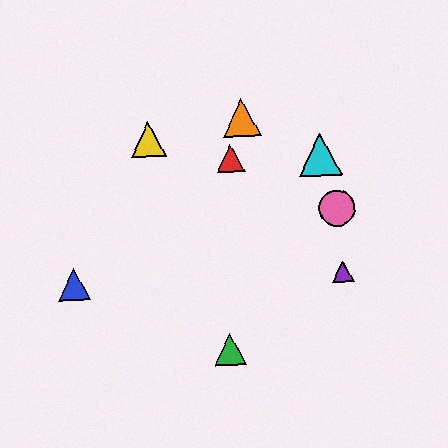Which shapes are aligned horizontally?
The blue triangle, the purple triangle are aligned horizontally.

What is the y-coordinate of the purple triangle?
The purple triangle is at y≈272.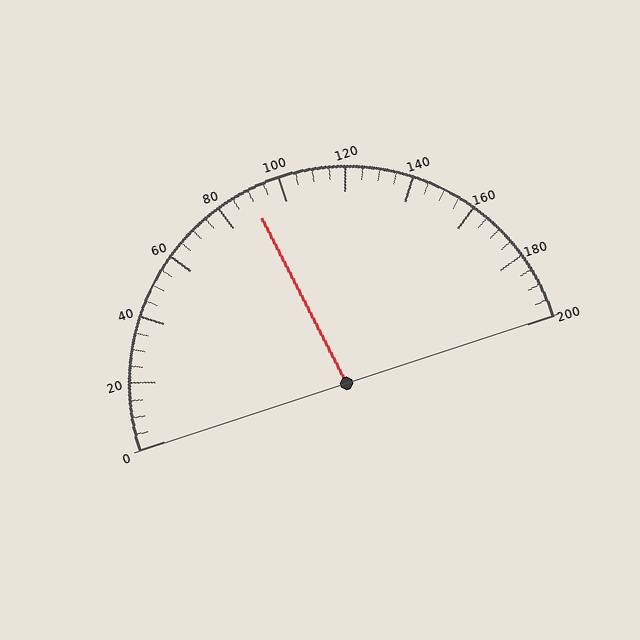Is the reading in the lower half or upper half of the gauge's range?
The reading is in the lower half of the range (0 to 200).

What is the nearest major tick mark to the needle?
The nearest major tick mark is 80.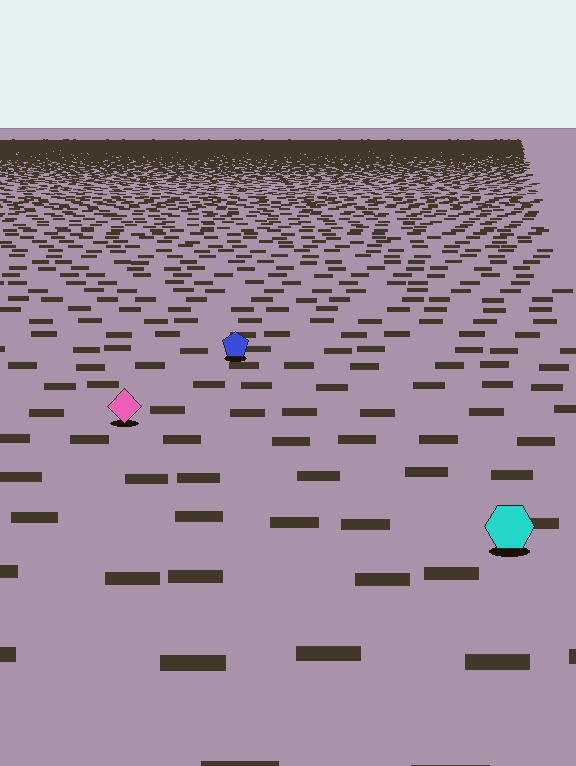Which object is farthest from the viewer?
The blue pentagon is farthest from the viewer. It appears smaller and the ground texture around it is denser.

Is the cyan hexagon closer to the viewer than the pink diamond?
Yes. The cyan hexagon is closer — you can tell from the texture gradient: the ground texture is coarser near it.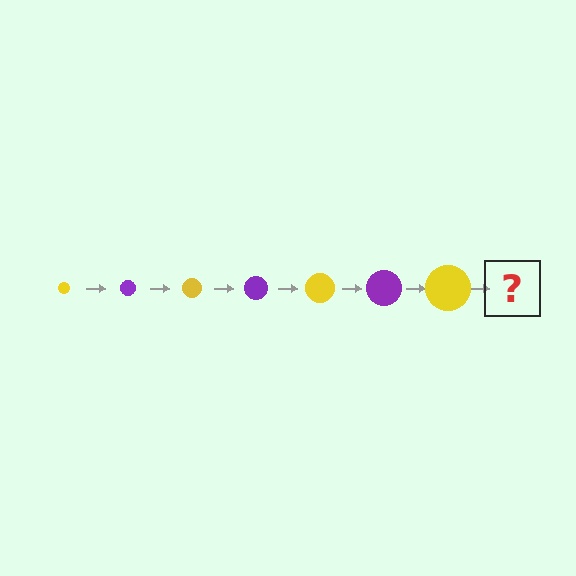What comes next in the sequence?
The next element should be a purple circle, larger than the previous one.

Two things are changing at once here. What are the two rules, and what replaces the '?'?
The two rules are that the circle grows larger each step and the color cycles through yellow and purple. The '?' should be a purple circle, larger than the previous one.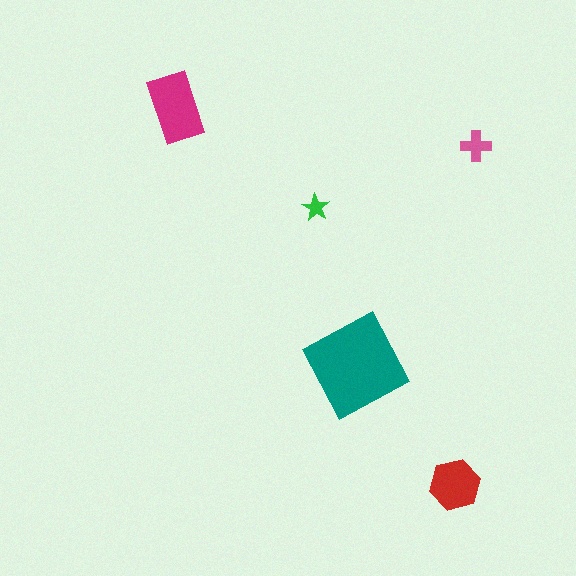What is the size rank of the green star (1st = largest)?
5th.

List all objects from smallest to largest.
The green star, the pink cross, the red hexagon, the magenta rectangle, the teal diamond.